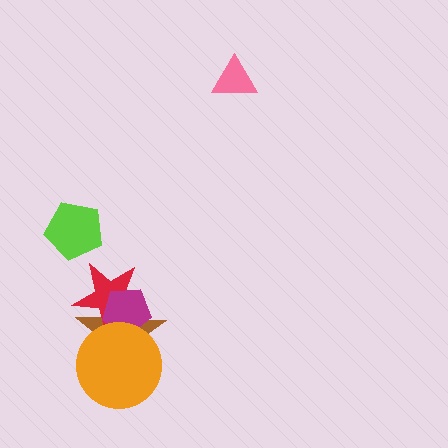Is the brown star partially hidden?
Yes, it is partially covered by another shape.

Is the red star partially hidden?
Yes, it is partially covered by another shape.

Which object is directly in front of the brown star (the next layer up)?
The red star is directly in front of the brown star.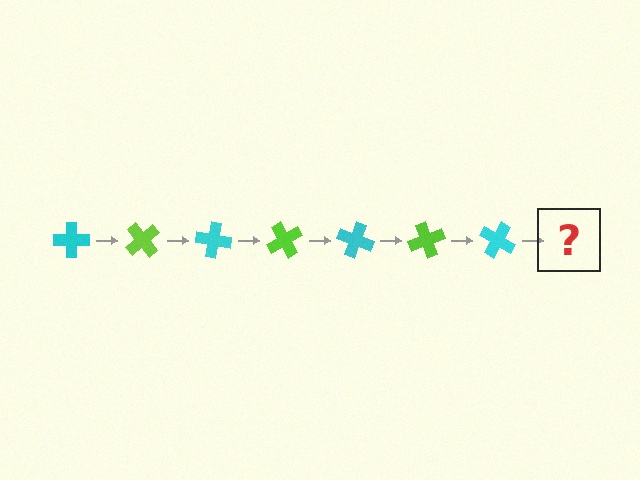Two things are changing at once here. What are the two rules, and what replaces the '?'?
The two rules are that it rotates 50 degrees each step and the color cycles through cyan and lime. The '?' should be a lime cross, rotated 350 degrees from the start.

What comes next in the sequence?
The next element should be a lime cross, rotated 350 degrees from the start.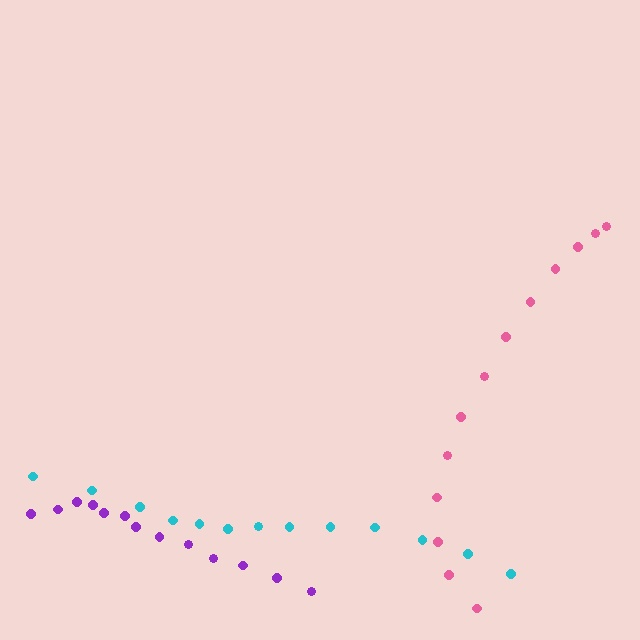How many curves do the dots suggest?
There are 3 distinct paths.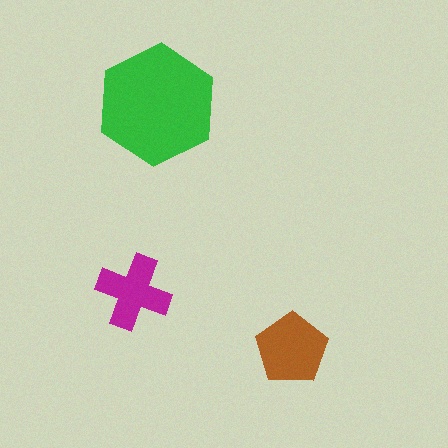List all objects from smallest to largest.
The magenta cross, the brown pentagon, the green hexagon.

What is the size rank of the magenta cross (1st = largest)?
3rd.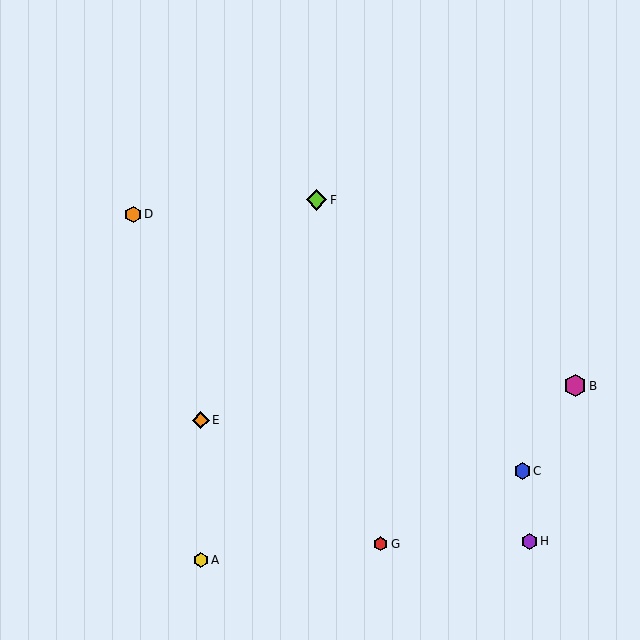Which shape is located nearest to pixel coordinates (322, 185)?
The lime diamond (labeled F) at (316, 200) is nearest to that location.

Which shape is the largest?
The magenta hexagon (labeled B) is the largest.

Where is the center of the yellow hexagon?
The center of the yellow hexagon is at (201, 560).